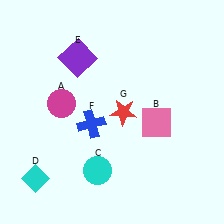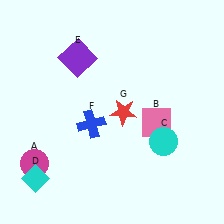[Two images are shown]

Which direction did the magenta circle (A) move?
The magenta circle (A) moved down.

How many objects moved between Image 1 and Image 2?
2 objects moved between the two images.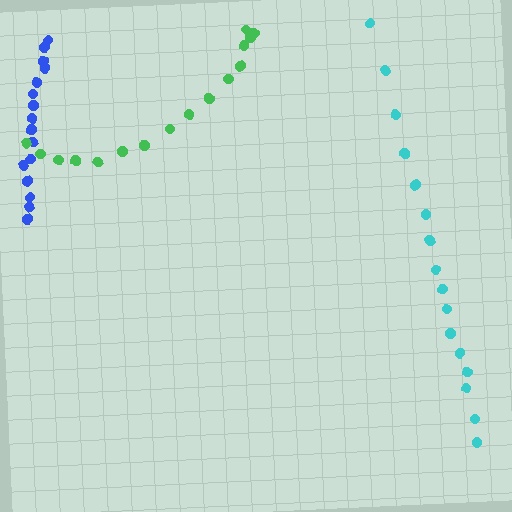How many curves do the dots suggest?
There are 3 distinct paths.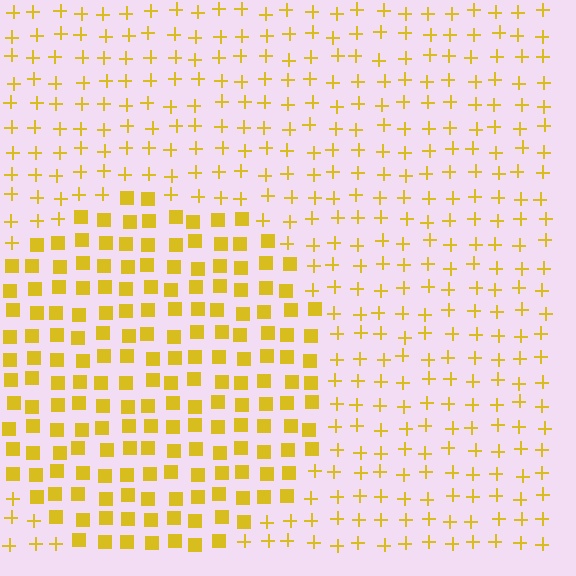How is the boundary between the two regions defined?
The boundary is defined by a change in element shape: squares inside vs. plus signs outside. All elements share the same color and spacing.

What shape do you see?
I see a circle.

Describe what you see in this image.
The image is filled with small yellow elements arranged in a uniform grid. A circle-shaped region contains squares, while the surrounding area contains plus signs. The boundary is defined purely by the change in element shape.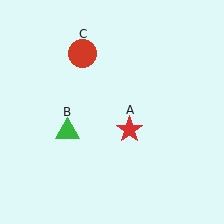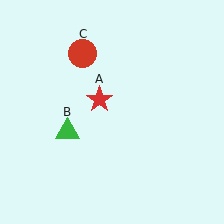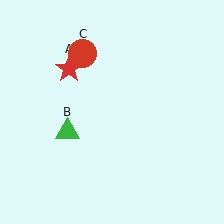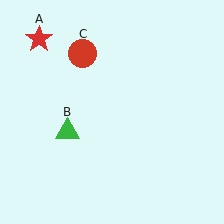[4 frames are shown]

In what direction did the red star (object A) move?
The red star (object A) moved up and to the left.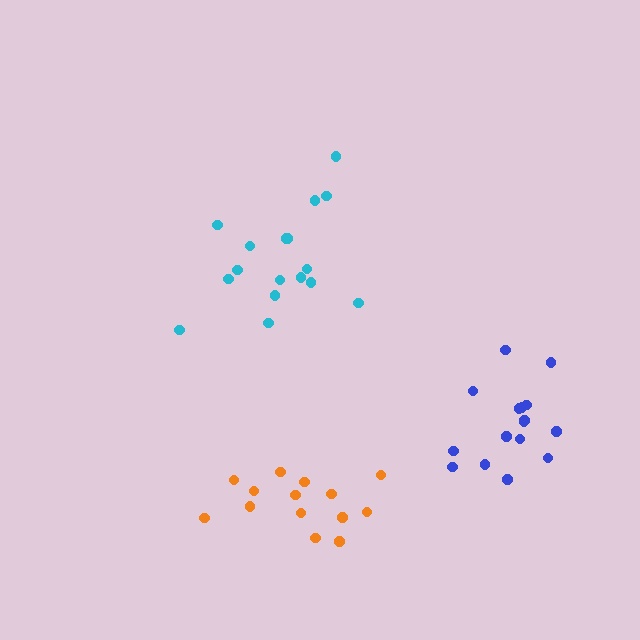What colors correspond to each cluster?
The clusters are colored: cyan, orange, blue.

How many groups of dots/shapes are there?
There are 3 groups.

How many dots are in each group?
Group 1: 17 dots, Group 2: 14 dots, Group 3: 16 dots (47 total).